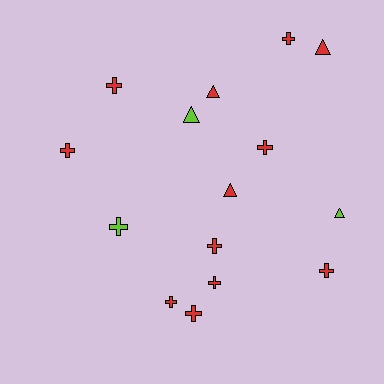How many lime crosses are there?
There is 1 lime cross.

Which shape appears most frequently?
Cross, with 10 objects.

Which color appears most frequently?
Red, with 12 objects.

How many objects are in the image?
There are 15 objects.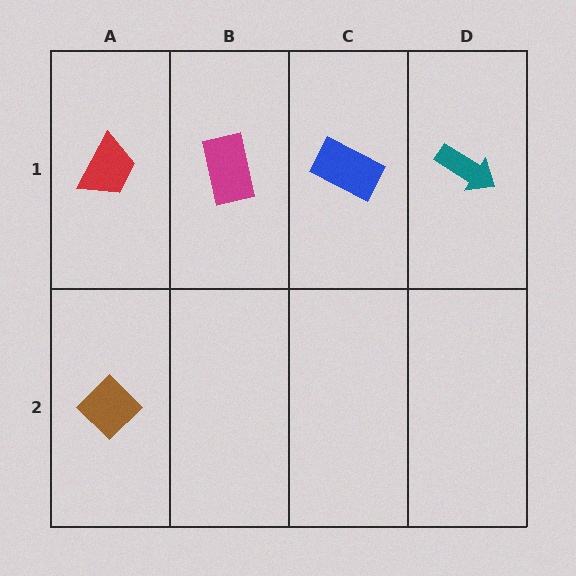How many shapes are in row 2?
1 shape.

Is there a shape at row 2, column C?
No, that cell is empty.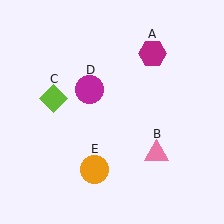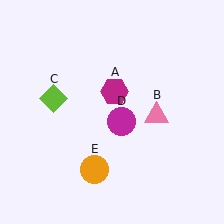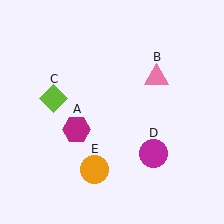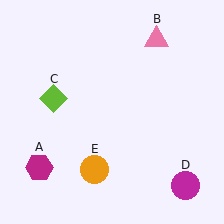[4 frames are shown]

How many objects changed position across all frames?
3 objects changed position: magenta hexagon (object A), pink triangle (object B), magenta circle (object D).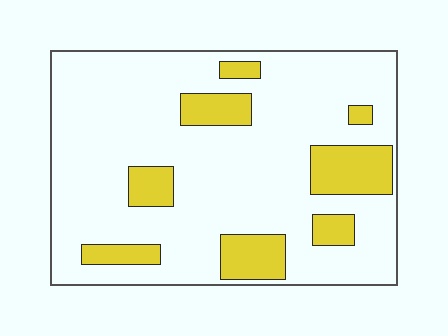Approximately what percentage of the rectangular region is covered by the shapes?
Approximately 20%.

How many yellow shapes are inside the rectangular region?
8.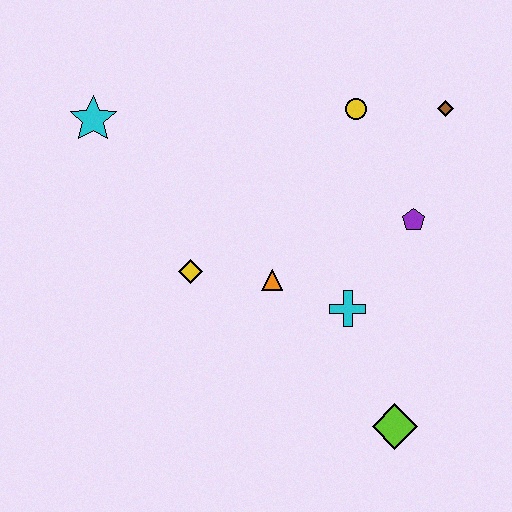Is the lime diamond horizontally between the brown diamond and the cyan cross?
Yes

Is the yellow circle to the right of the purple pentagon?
No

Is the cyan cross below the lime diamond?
No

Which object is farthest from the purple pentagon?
The cyan star is farthest from the purple pentagon.